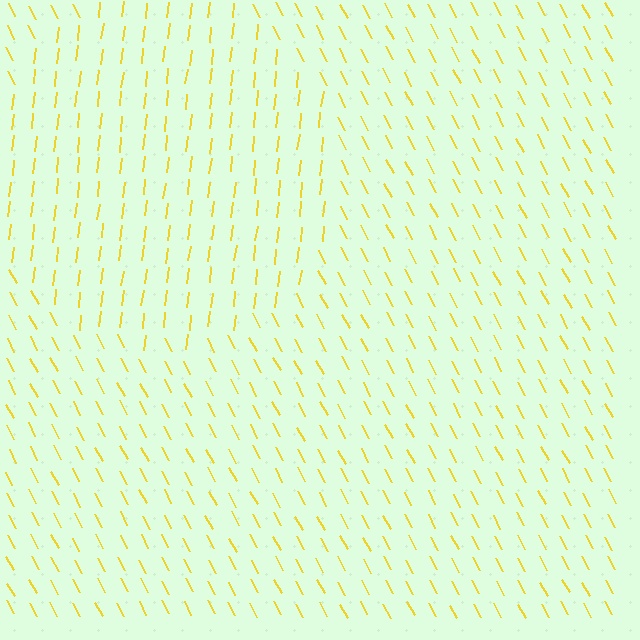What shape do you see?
I see a circle.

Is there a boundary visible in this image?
Yes, there is a texture boundary formed by a change in line orientation.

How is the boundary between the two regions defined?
The boundary is defined purely by a change in line orientation (approximately 34 degrees difference). All lines are the same color and thickness.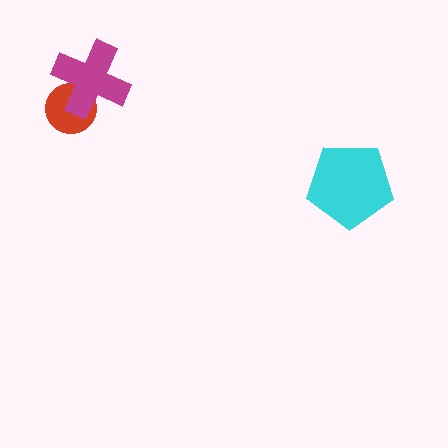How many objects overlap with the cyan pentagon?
0 objects overlap with the cyan pentagon.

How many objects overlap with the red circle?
1 object overlaps with the red circle.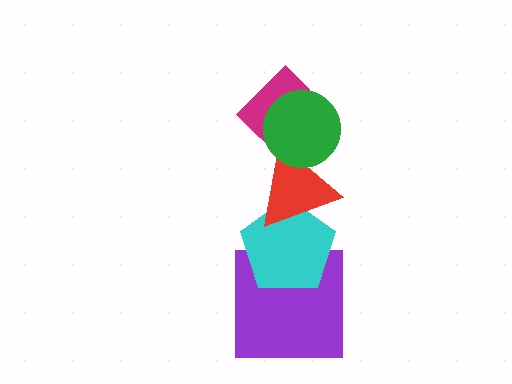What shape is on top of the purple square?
The cyan pentagon is on top of the purple square.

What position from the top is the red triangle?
The red triangle is 3rd from the top.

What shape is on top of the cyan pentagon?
The red triangle is on top of the cyan pentagon.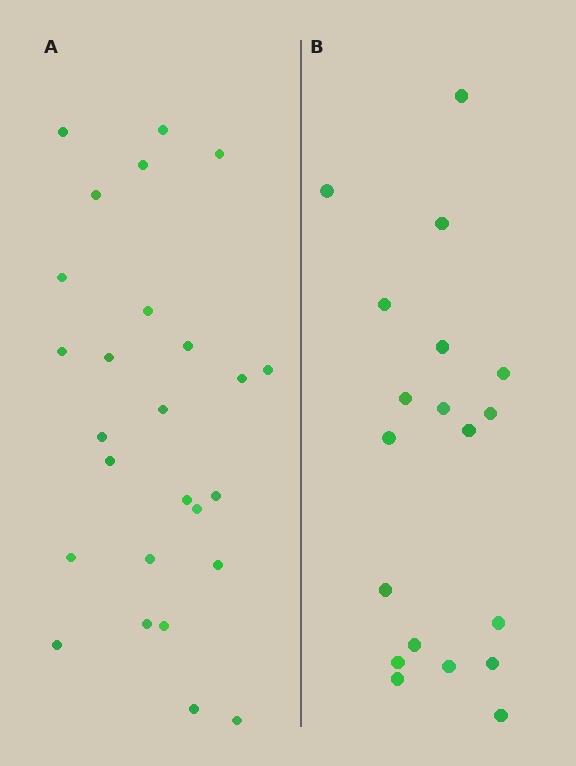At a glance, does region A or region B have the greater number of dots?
Region A (the left region) has more dots.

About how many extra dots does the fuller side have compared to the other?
Region A has roughly 8 or so more dots than region B.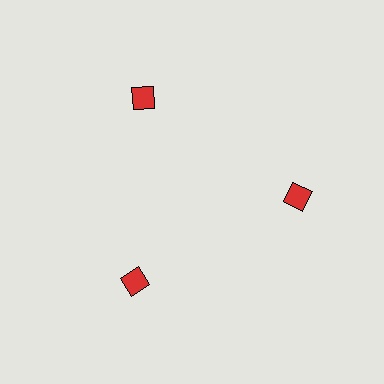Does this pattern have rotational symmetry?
Yes, this pattern has 3-fold rotational symmetry. It looks the same after rotating 120 degrees around the center.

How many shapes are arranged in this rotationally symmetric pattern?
There are 3 shapes, arranged in 3 groups of 1.